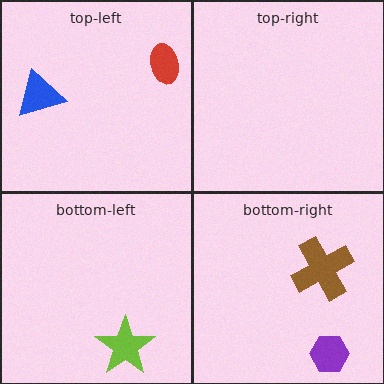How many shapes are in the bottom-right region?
2.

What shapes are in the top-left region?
The red ellipse, the blue triangle.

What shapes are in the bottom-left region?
The lime star.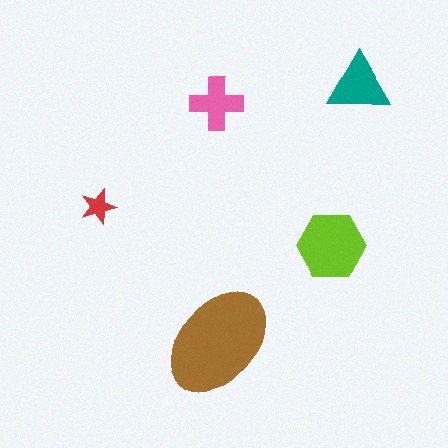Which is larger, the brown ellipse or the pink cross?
The brown ellipse.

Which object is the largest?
The brown ellipse.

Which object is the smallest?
The red star.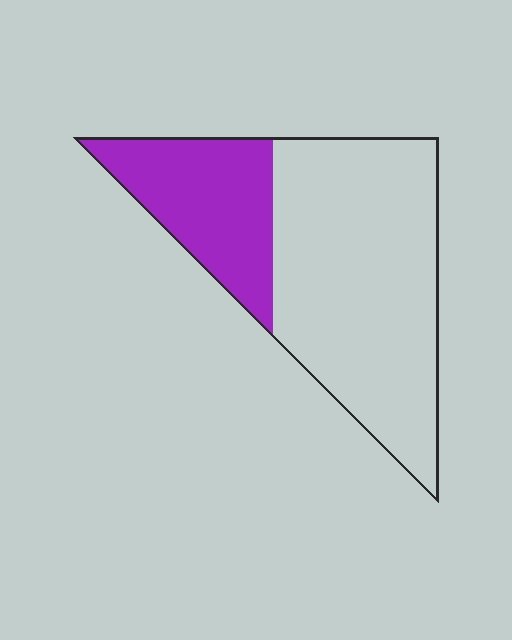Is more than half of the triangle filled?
No.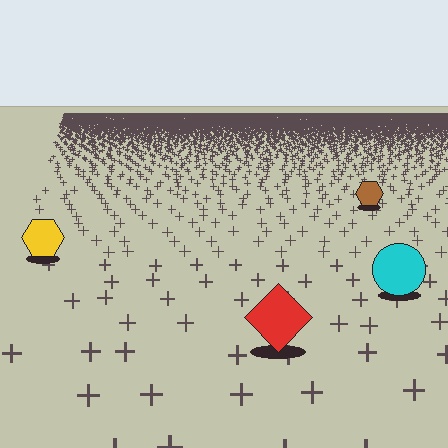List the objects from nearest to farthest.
From nearest to farthest: the red diamond, the cyan circle, the yellow hexagon, the brown hexagon.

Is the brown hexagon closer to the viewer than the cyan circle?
No. The cyan circle is closer — you can tell from the texture gradient: the ground texture is coarser near it.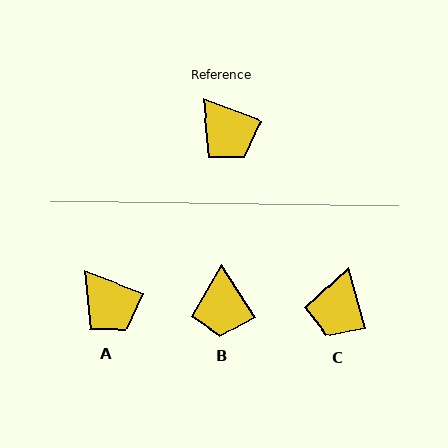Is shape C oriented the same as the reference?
No, it is off by about 53 degrees.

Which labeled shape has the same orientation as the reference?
A.